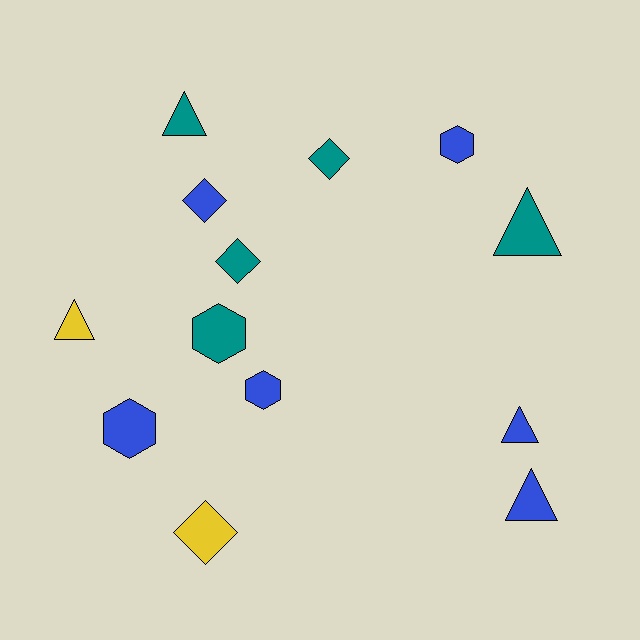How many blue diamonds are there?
There is 1 blue diamond.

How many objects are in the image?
There are 13 objects.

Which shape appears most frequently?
Triangle, with 5 objects.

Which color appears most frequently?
Blue, with 6 objects.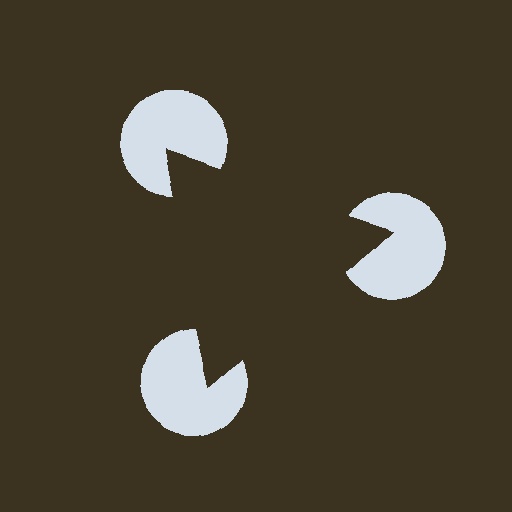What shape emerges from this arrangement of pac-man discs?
An illusory triangle — its edges are inferred from the aligned wedge cuts in the pac-man discs, not physically drawn.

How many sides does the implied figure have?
3 sides.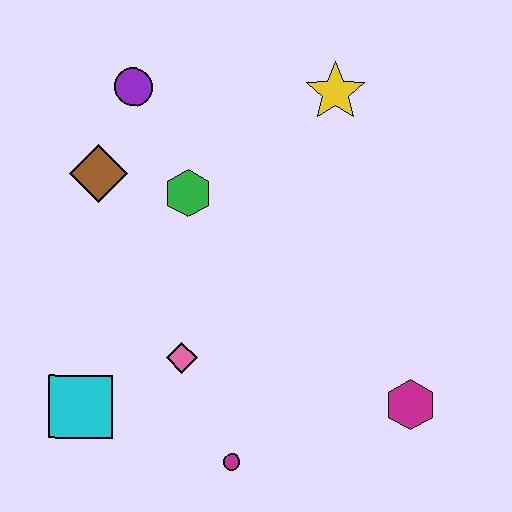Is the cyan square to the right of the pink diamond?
No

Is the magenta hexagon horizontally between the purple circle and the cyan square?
No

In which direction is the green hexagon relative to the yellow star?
The green hexagon is to the left of the yellow star.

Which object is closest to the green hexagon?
The brown diamond is closest to the green hexagon.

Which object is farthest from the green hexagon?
The magenta hexagon is farthest from the green hexagon.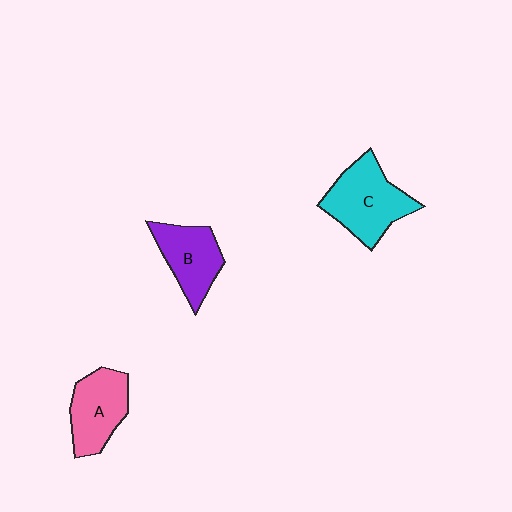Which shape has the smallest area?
Shape B (purple).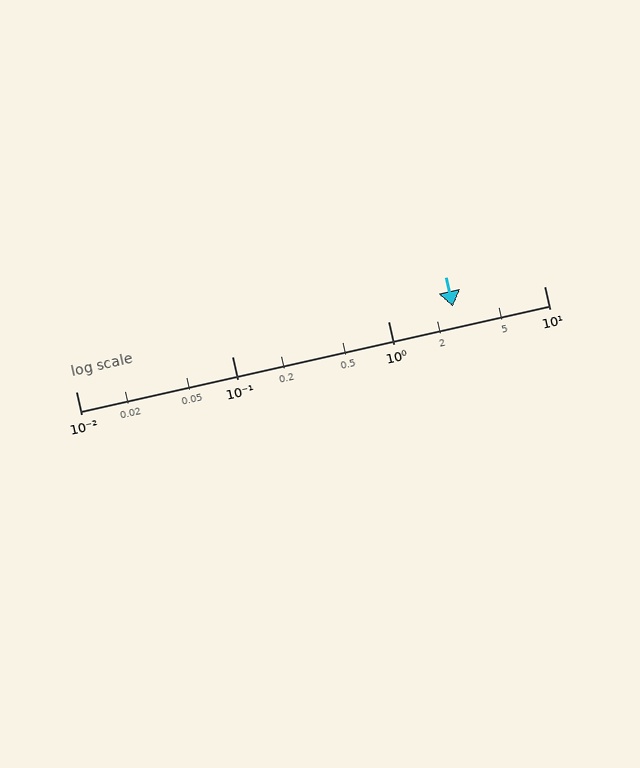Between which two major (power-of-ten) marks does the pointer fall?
The pointer is between 1 and 10.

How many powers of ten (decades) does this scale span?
The scale spans 3 decades, from 0.01 to 10.